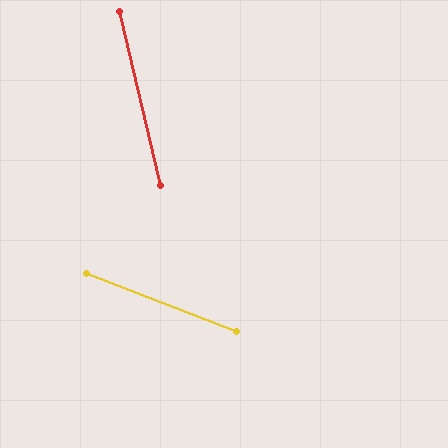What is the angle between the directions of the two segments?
Approximately 55 degrees.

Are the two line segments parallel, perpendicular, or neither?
Neither parallel nor perpendicular — they differ by about 55°.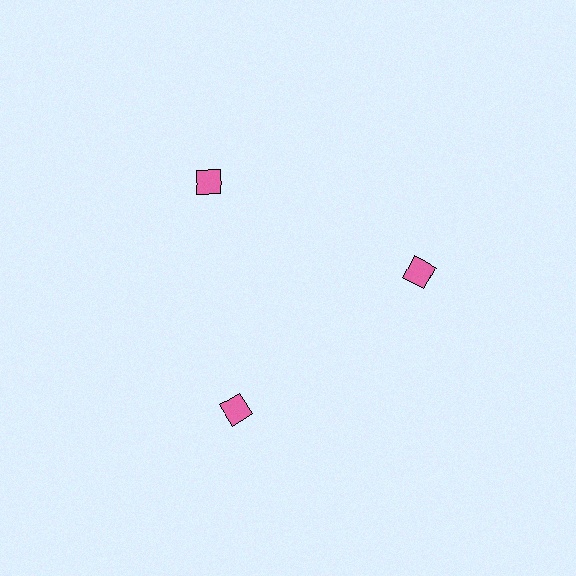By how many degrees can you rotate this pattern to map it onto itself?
The pattern maps onto itself every 120 degrees of rotation.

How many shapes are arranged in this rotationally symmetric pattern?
There are 3 shapes, arranged in 3 groups of 1.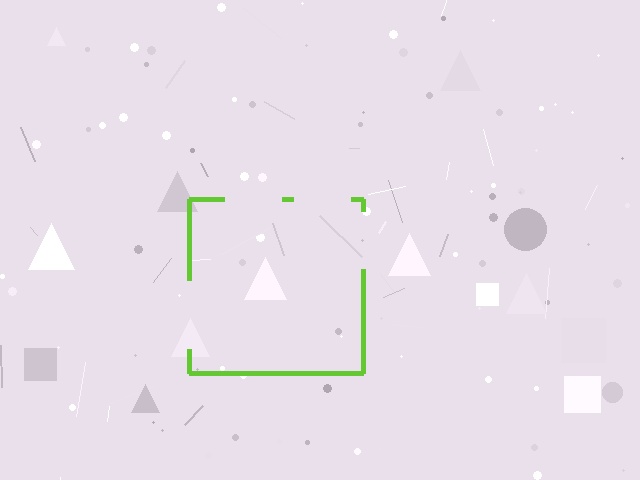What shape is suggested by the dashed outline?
The dashed outline suggests a square.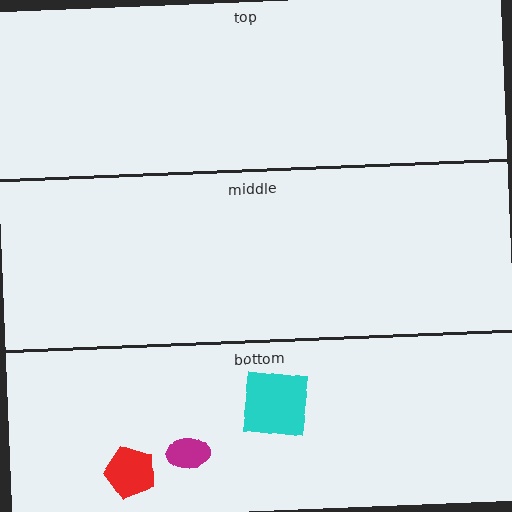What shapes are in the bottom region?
The red pentagon, the cyan square, the magenta ellipse.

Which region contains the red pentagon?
The bottom region.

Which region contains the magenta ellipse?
The bottom region.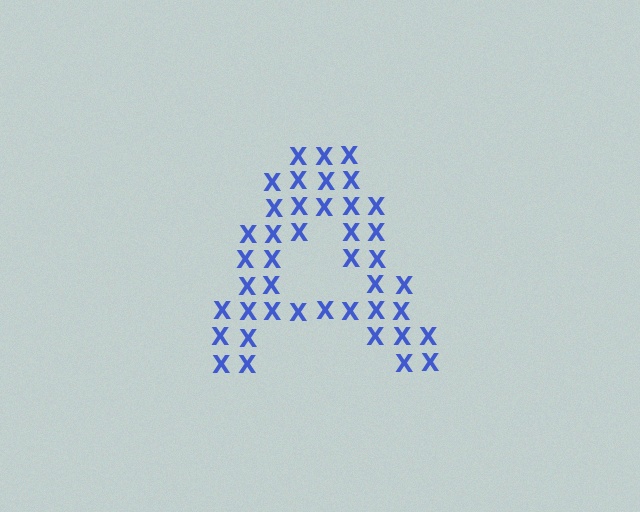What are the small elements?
The small elements are letter X's.